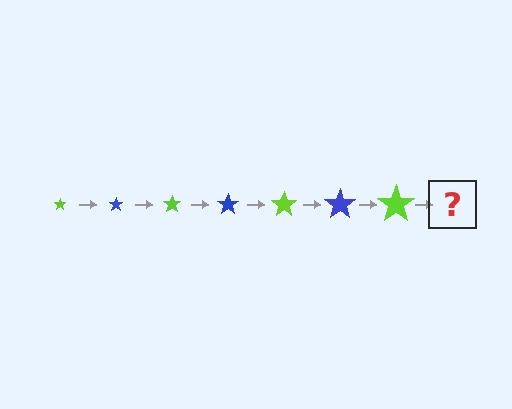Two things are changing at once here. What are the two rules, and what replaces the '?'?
The two rules are that the star grows larger each step and the color cycles through lime and blue. The '?' should be a blue star, larger than the previous one.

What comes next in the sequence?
The next element should be a blue star, larger than the previous one.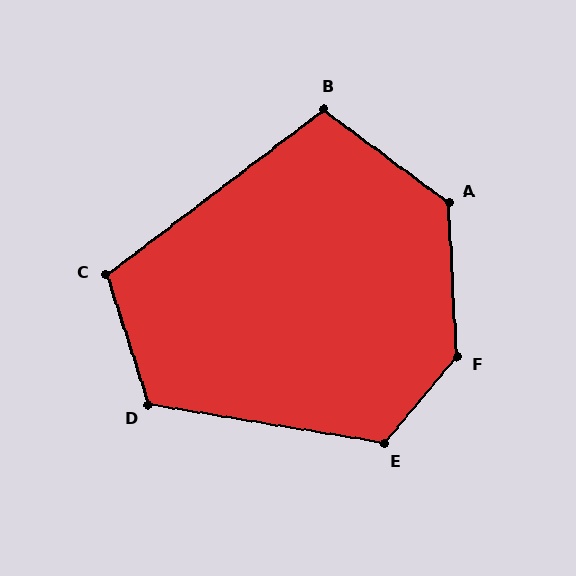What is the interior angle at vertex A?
Approximately 130 degrees (obtuse).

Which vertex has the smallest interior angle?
B, at approximately 106 degrees.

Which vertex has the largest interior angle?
F, at approximately 137 degrees.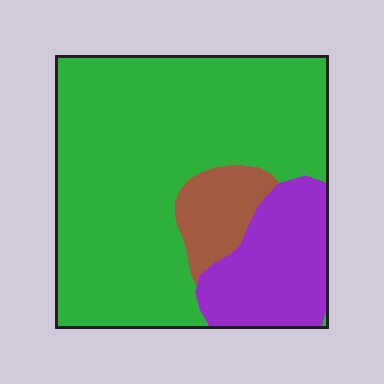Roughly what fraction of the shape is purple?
Purple covers roughly 20% of the shape.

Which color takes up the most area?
Green, at roughly 70%.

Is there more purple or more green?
Green.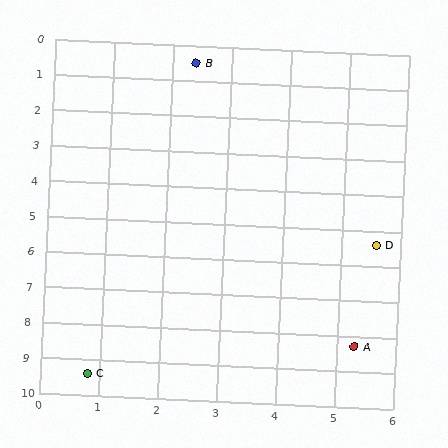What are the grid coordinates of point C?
Point C is at approximately (0.8, 9.4).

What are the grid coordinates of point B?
Point B is at approximately (2.4, 0.5).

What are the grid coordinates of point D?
Point D is at approximately (5.6, 5.4).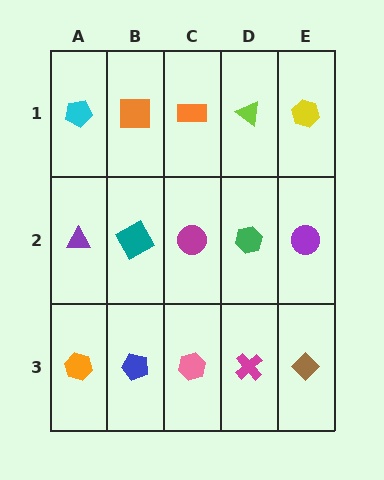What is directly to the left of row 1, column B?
A cyan pentagon.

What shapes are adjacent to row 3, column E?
A purple circle (row 2, column E), a magenta cross (row 3, column D).